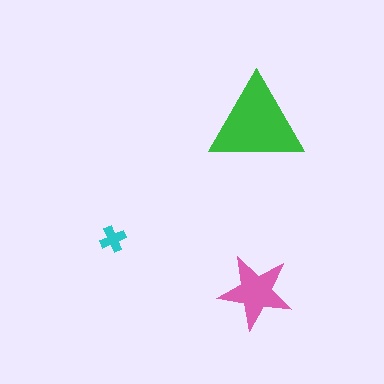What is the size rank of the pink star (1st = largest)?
2nd.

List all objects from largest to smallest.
The green triangle, the pink star, the cyan cross.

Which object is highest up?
The green triangle is topmost.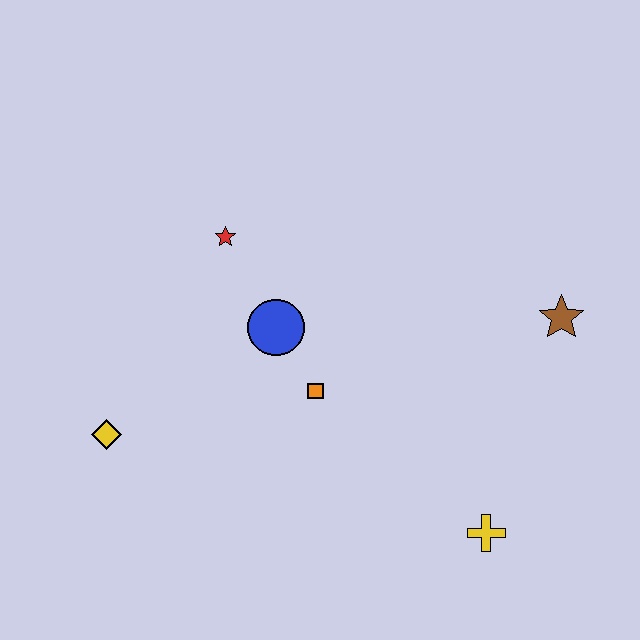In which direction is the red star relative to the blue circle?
The red star is above the blue circle.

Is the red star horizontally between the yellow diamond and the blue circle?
Yes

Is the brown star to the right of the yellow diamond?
Yes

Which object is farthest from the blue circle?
The yellow cross is farthest from the blue circle.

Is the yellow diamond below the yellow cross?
No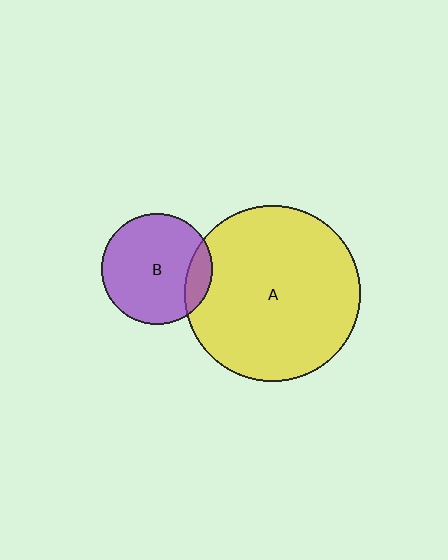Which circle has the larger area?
Circle A (yellow).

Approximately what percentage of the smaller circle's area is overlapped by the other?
Approximately 15%.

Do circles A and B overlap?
Yes.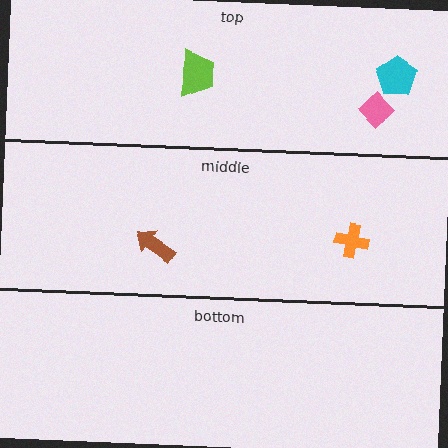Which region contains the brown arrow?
The middle region.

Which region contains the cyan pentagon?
The top region.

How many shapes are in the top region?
3.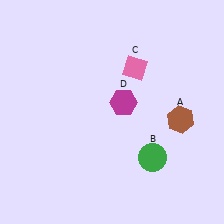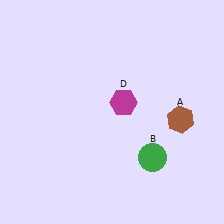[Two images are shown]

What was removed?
The pink diamond (C) was removed in Image 2.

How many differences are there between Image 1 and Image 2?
There is 1 difference between the two images.